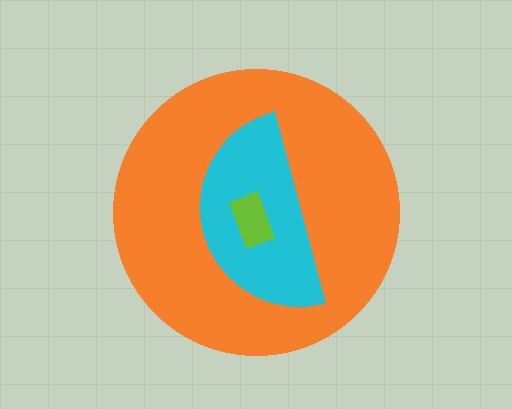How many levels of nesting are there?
3.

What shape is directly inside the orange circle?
The cyan semicircle.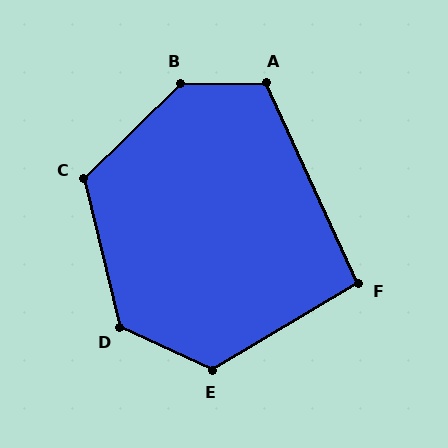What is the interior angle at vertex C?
Approximately 121 degrees (obtuse).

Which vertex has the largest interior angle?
B, at approximately 136 degrees.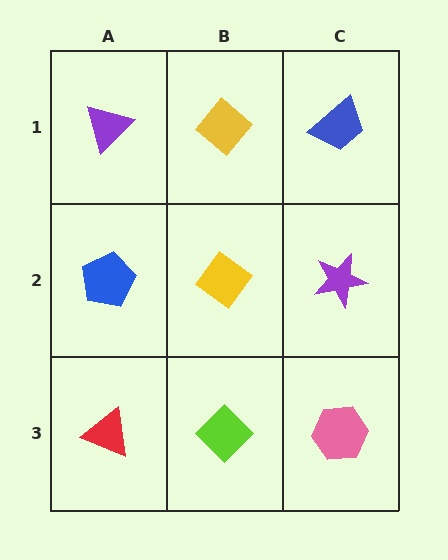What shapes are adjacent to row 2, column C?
A blue trapezoid (row 1, column C), a pink hexagon (row 3, column C), a yellow diamond (row 2, column B).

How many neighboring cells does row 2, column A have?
3.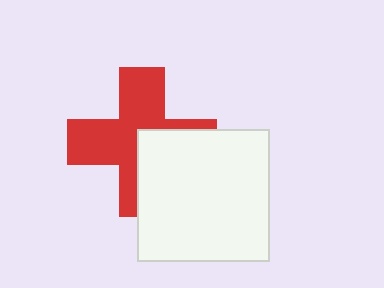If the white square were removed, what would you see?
You would see the complete red cross.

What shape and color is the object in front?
The object in front is a white square.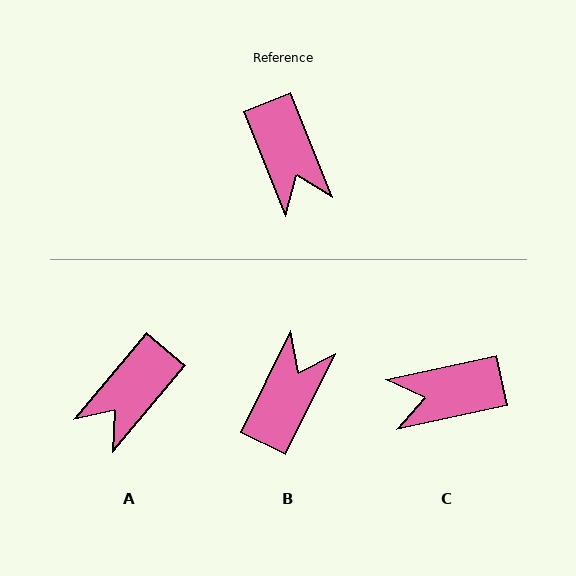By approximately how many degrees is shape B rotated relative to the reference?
Approximately 132 degrees counter-clockwise.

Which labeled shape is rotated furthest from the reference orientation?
B, about 132 degrees away.